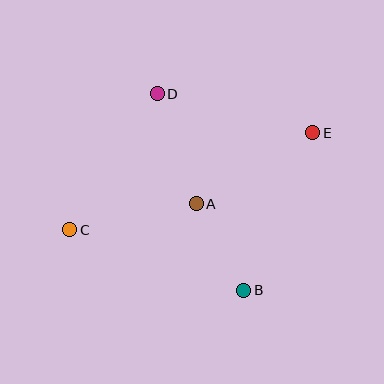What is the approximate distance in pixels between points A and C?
The distance between A and C is approximately 129 pixels.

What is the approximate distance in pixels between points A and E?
The distance between A and E is approximately 136 pixels.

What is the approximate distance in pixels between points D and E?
The distance between D and E is approximately 160 pixels.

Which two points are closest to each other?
Points A and B are closest to each other.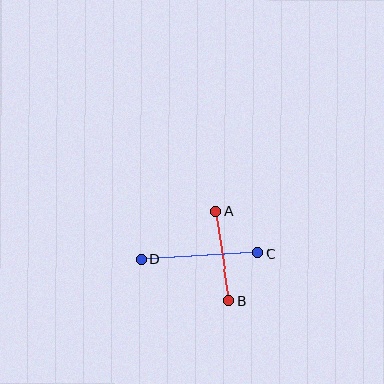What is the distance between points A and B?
The distance is approximately 91 pixels.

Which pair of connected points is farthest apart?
Points C and D are farthest apart.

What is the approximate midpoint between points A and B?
The midpoint is at approximately (222, 256) pixels.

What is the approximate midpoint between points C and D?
The midpoint is at approximately (199, 256) pixels.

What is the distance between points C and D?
The distance is approximately 117 pixels.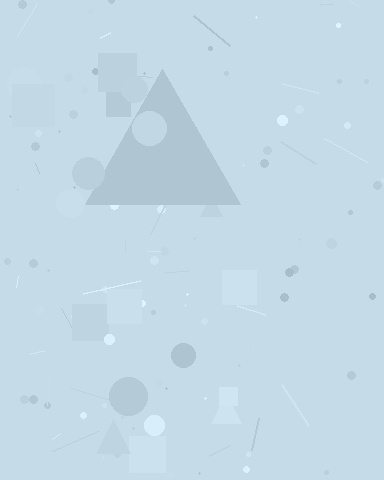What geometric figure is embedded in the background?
A triangle is embedded in the background.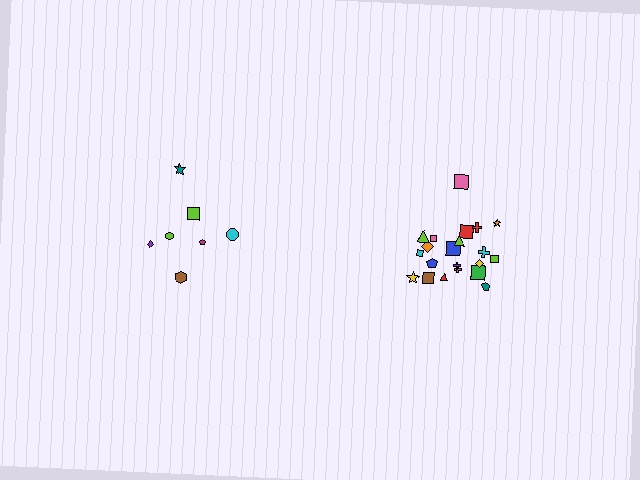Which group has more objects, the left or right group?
The right group.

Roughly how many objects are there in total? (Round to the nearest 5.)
Roughly 30 objects in total.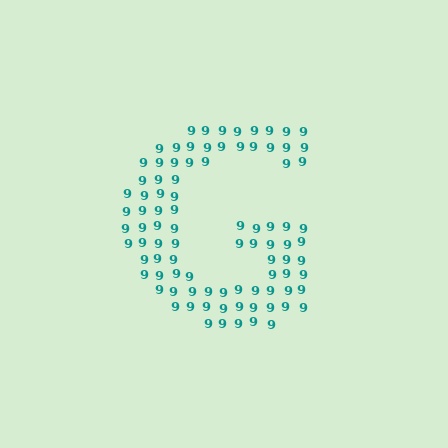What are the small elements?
The small elements are digit 9's.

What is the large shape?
The large shape is the letter G.